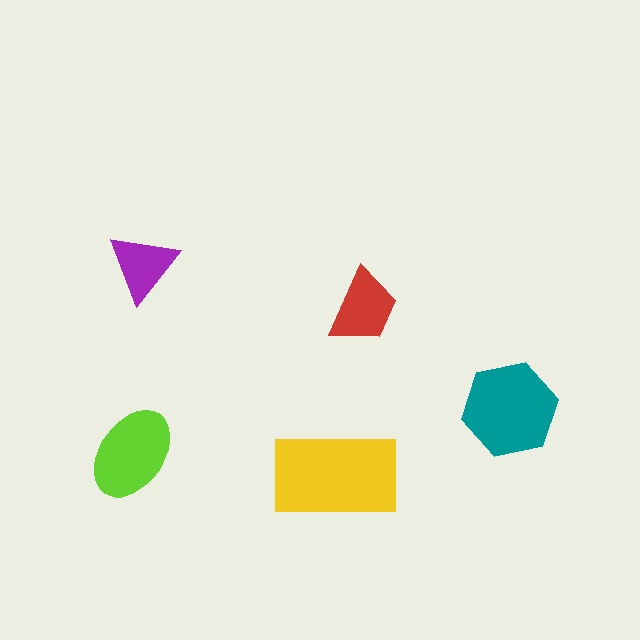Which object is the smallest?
The purple triangle.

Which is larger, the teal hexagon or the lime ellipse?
The teal hexagon.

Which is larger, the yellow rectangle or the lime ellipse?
The yellow rectangle.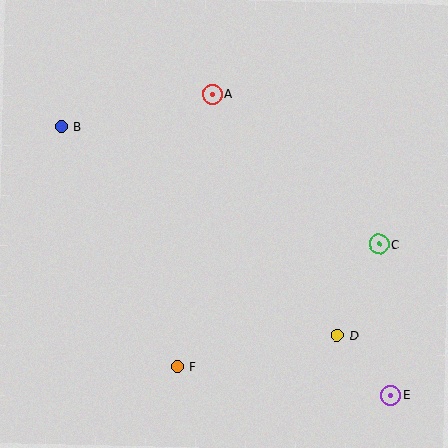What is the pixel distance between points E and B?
The distance between E and B is 425 pixels.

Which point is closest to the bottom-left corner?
Point F is closest to the bottom-left corner.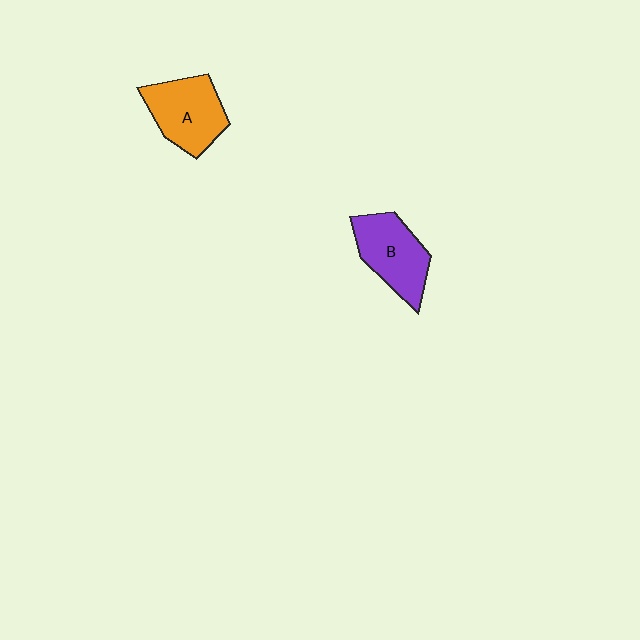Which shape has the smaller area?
Shape B (purple).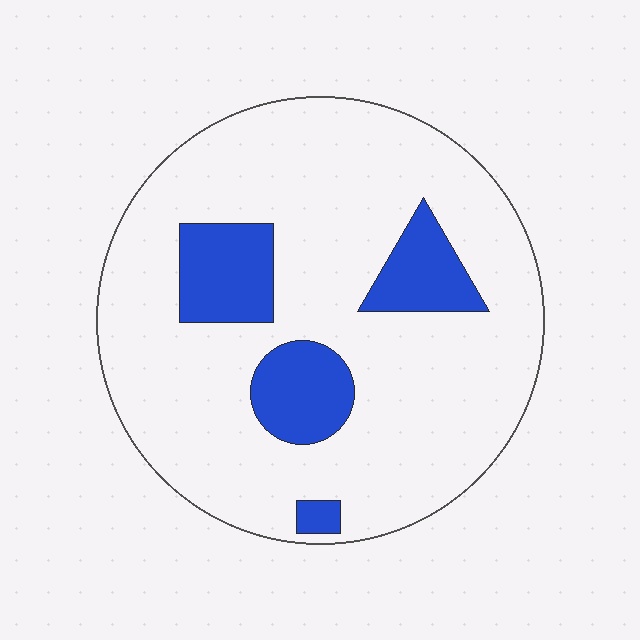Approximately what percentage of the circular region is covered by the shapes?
Approximately 15%.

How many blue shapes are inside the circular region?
4.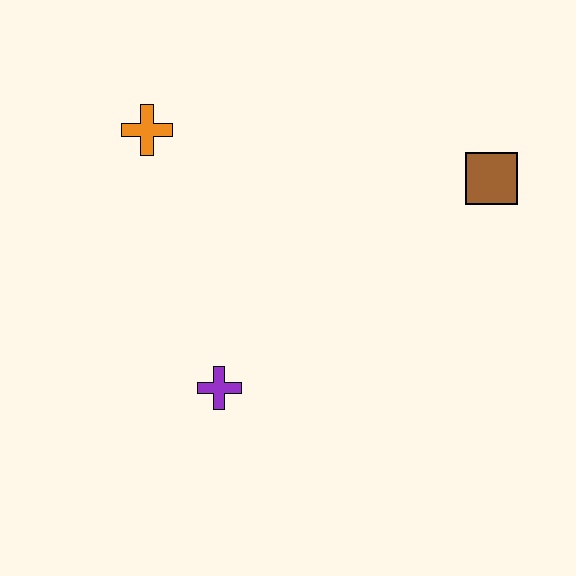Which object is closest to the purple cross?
The orange cross is closest to the purple cross.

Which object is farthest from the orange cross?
The brown square is farthest from the orange cross.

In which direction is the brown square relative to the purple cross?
The brown square is to the right of the purple cross.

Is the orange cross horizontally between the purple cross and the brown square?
No